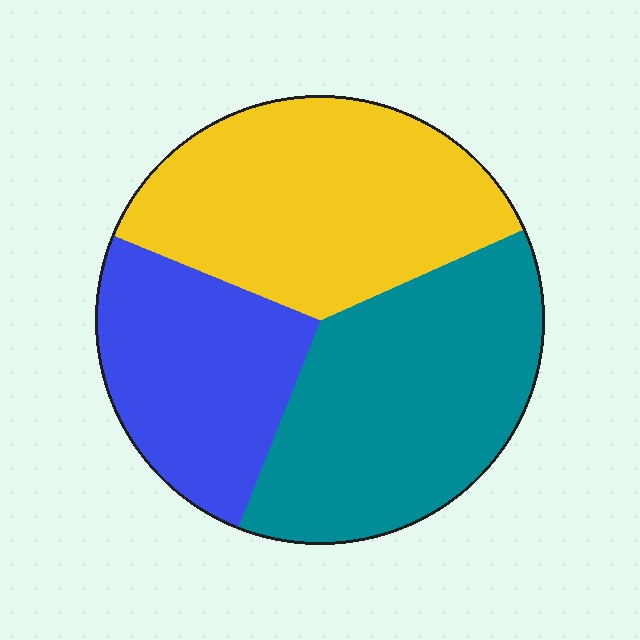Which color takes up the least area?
Blue, at roughly 25%.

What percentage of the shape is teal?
Teal covers about 40% of the shape.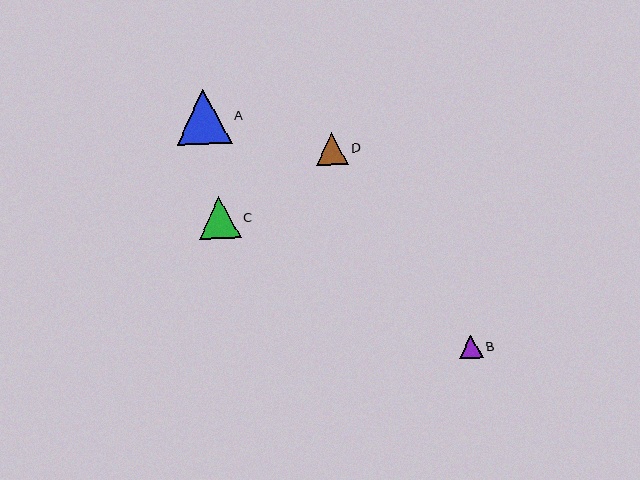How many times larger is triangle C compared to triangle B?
Triangle C is approximately 1.8 times the size of triangle B.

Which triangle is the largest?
Triangle A is the largest with a size of approximately 55 pixels.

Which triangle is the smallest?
Triangle B is the smallest with a size of approximately 24 pixels.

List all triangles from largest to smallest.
From largest to smallest: A, C, D, B.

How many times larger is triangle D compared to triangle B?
Triangle D is approximately 1.4 times the size of triangle B.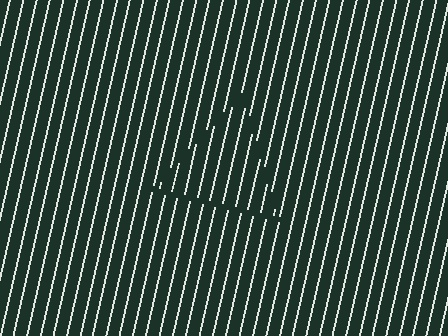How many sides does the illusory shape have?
3 sides — the line-ends trace a triangle.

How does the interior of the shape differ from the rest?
The interior of the shape contains the same grating, shifted by half a period — the contour is defined by the phase discontinuity where line-ends from the inner and outer gratings abut.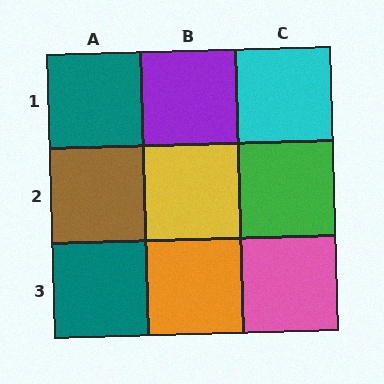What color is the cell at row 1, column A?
Teal.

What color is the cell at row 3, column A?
Teal.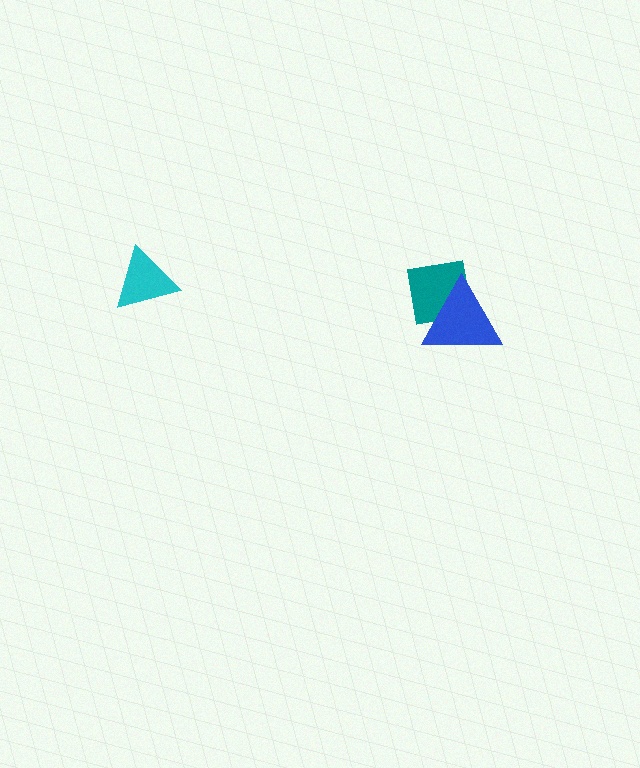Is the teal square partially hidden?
Yes, it is partially covered by another shape.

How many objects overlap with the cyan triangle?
0 objects overlap with the cyan triangle.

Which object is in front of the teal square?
The blue triangle is in front of the teal square.